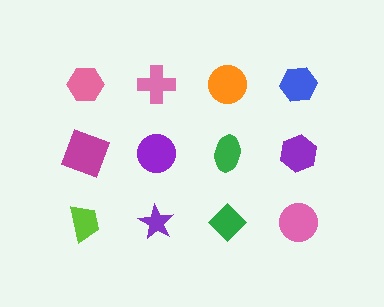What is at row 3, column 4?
A pink circle.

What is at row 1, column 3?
An orange circle.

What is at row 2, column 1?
A magenta square.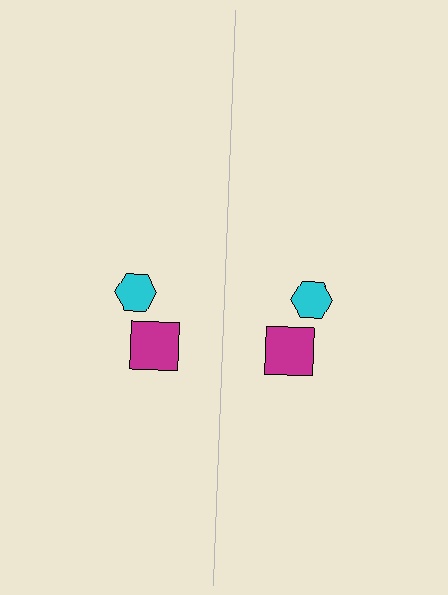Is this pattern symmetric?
Yes, this pattern has bilateral (reflection) symmetry.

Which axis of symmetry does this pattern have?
The pattern has a vertical axis of symmetry running through the center of the image.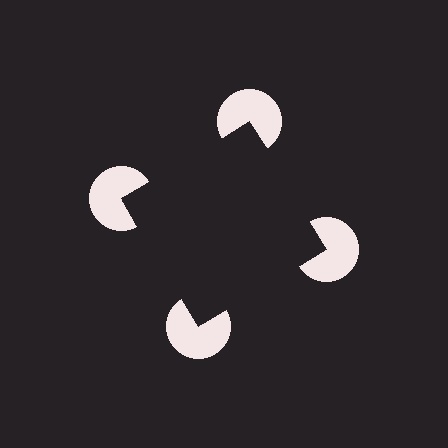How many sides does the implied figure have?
4 sides.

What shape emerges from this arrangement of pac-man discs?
An illusory square — its edges are inferred from the aligned wedge cuts in the pac-man discs, not physically drawn.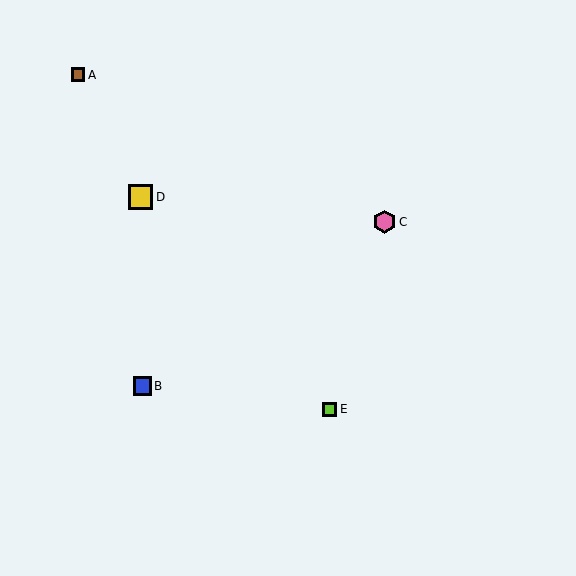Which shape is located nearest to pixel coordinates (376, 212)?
The pink hexagon (labeled C) at (385, 222) is nearest to that location.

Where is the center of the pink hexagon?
The center of the pink hexagon is at (385, 222).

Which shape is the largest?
The yellow square (labeled D) is the largest.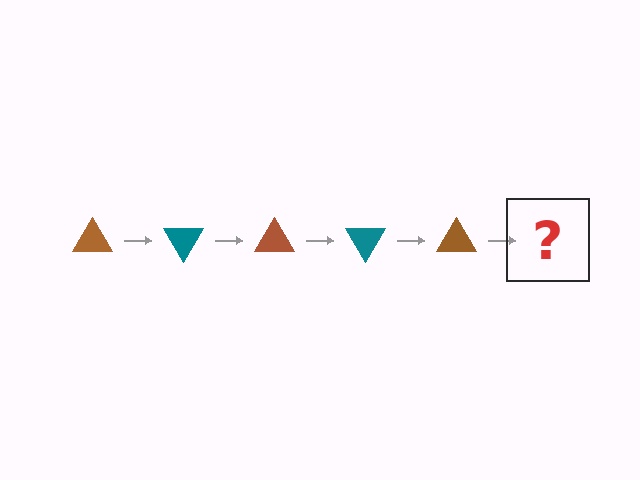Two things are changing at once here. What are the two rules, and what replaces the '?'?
The two rules are that it rotates 60 degrees each step and the color cycles through brown and teal. The '?' should be a teal triangle, rotated 300 degrees from the start.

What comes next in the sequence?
The next element should be a teal triangle, rotated 300 degrees from the start.